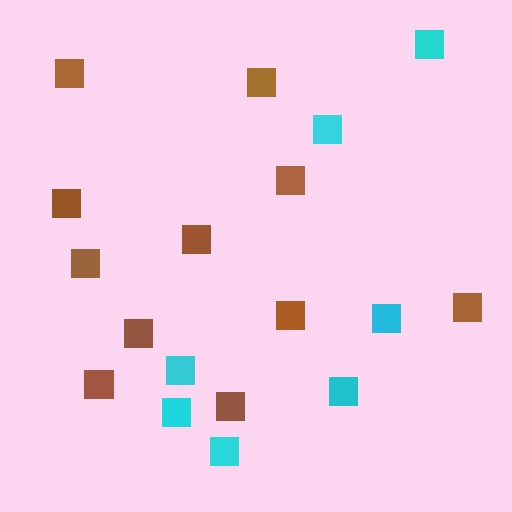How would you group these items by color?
There are 2 groups: one group of brown squares (11) and one group of cyan squares (7).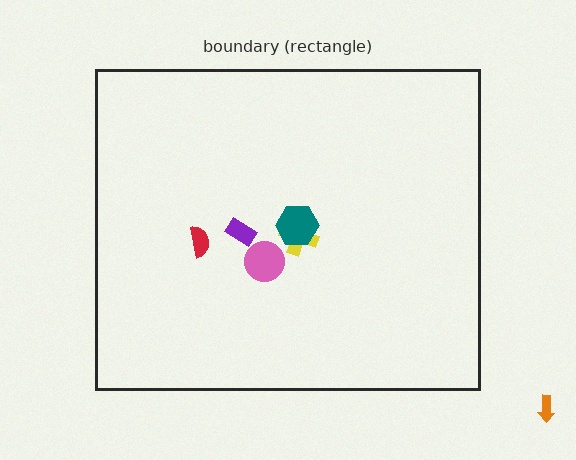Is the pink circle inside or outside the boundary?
Inside.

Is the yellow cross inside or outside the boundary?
Inside.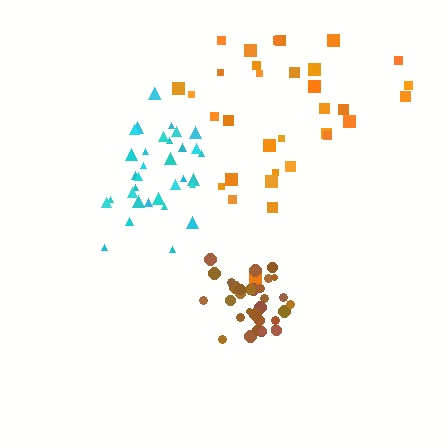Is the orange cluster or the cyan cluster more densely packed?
Cyan.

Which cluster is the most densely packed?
Brown.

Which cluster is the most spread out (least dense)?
Orange.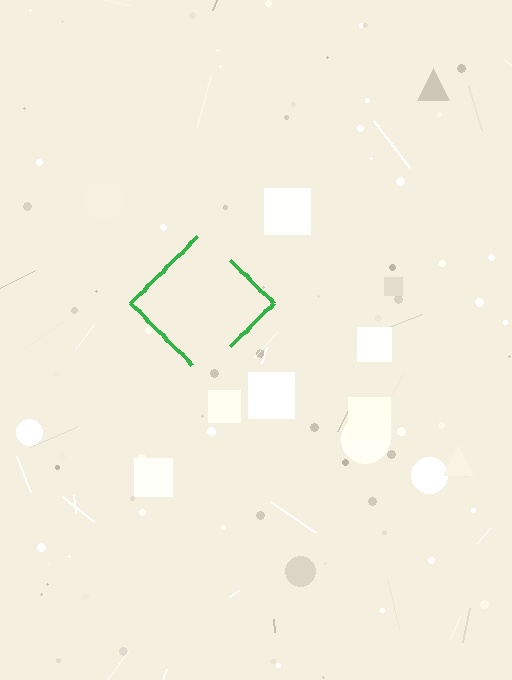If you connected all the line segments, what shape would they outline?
They would outline a diamond.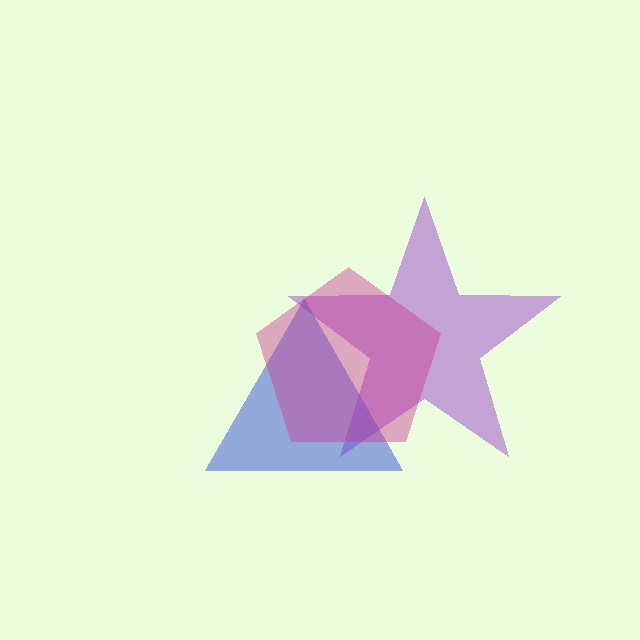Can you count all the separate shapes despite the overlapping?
Yes, there are 3 separate shapes.